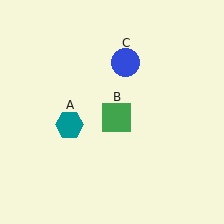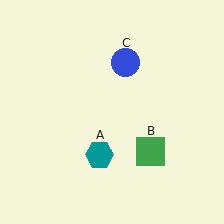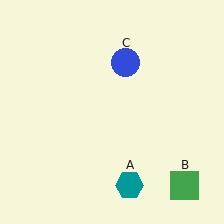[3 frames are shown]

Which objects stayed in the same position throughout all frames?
Blue circle (object C) remained stationary.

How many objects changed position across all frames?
2 objects changed position: teal hexagon (object A), green square (object B).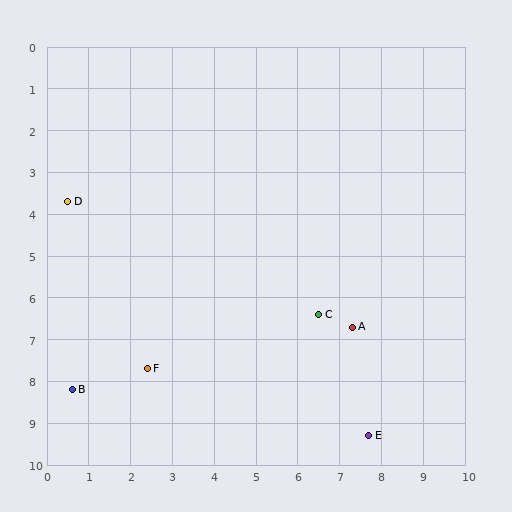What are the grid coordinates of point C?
Point C is at approximately (6.5, 6.4).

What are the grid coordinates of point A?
Point A is at approximately (7.3, 6.7).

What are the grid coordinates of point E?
Point E is at approximately (7.7, 9.3).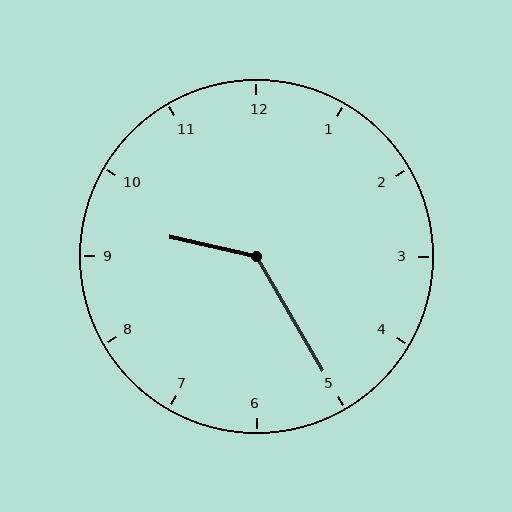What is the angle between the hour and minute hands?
Approximately 132 degrees.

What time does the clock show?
9:25.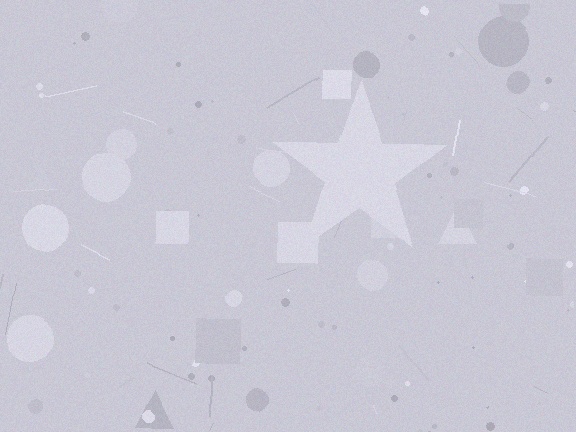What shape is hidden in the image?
A star is hidden in the image.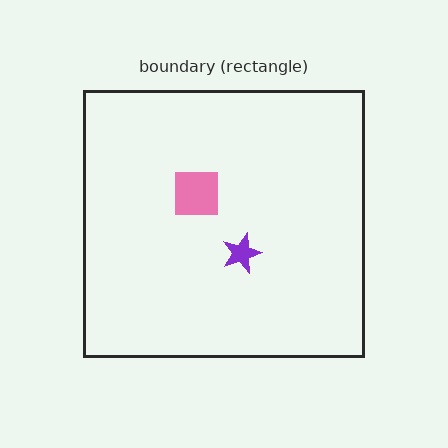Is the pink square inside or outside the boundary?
Inside.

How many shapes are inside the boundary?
2 inside, 0 outside.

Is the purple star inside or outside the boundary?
Inside.